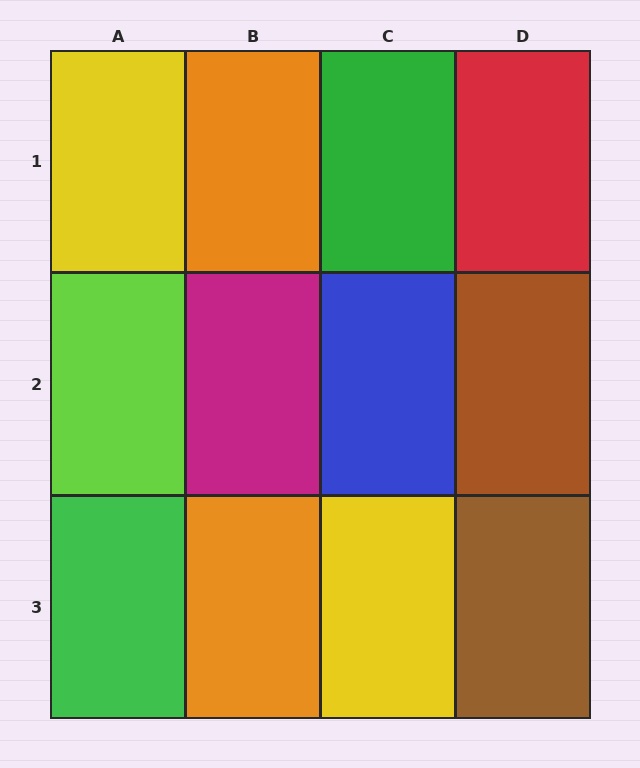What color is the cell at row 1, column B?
Orange.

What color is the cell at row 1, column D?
Red.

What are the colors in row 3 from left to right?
Green, orange, yellow, brown.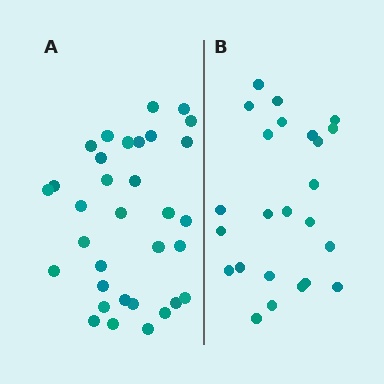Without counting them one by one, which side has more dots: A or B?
Region A (the left region) has more dots.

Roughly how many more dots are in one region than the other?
Region A has roughly 8 or so more dots than region B.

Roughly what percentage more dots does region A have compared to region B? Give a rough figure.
About 40% more.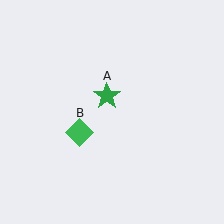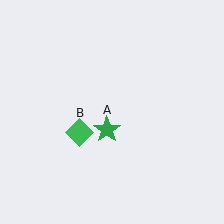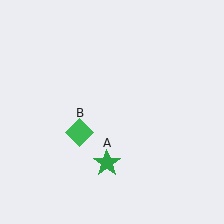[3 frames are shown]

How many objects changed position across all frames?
1 object changed position: green star (object A).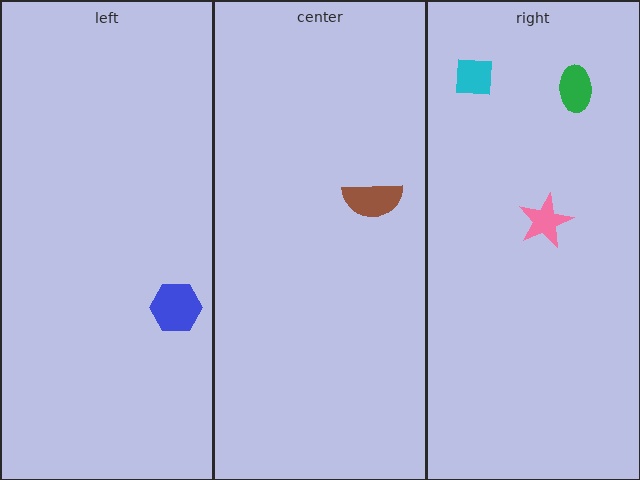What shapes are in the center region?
The brown semicircle.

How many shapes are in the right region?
3.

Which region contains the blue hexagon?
The left region.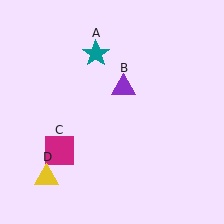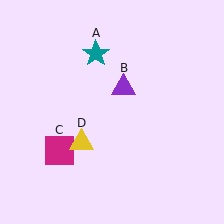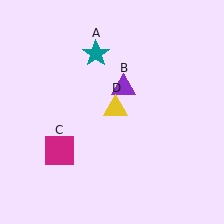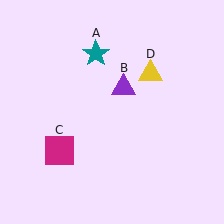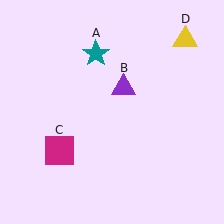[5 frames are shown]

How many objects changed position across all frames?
1 object changed position: yellow triangle (object D).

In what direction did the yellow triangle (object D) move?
The yellow triangle (object D) moved up and to the right.